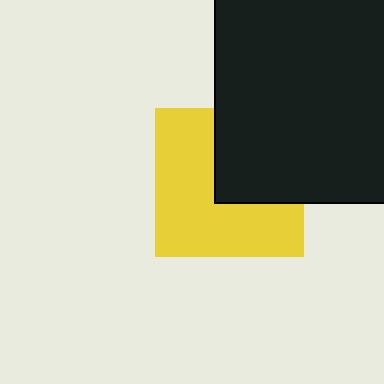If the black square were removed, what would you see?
You would see the complete yellow square.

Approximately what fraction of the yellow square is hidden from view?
Roughly 39% of the yellow square is hidden behind the black square.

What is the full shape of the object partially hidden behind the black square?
The partially hidden object is a yellow square.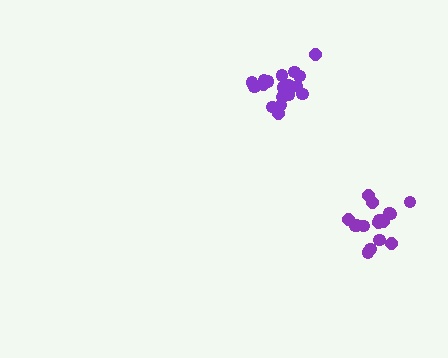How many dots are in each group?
Group 1: 19 dots, Group 2: 17 dots (36 total).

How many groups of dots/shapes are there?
There are 2 groups.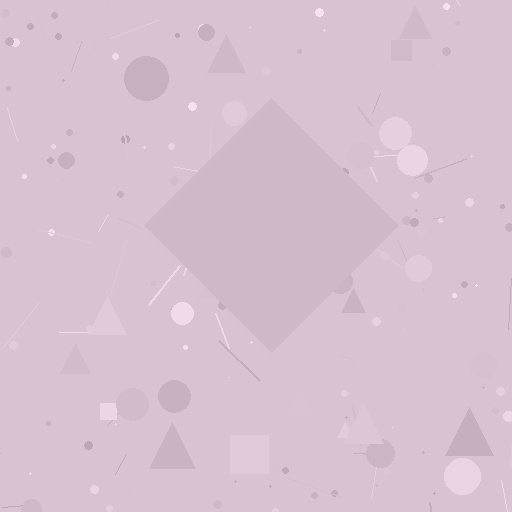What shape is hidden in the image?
A diamond is hidden in the image.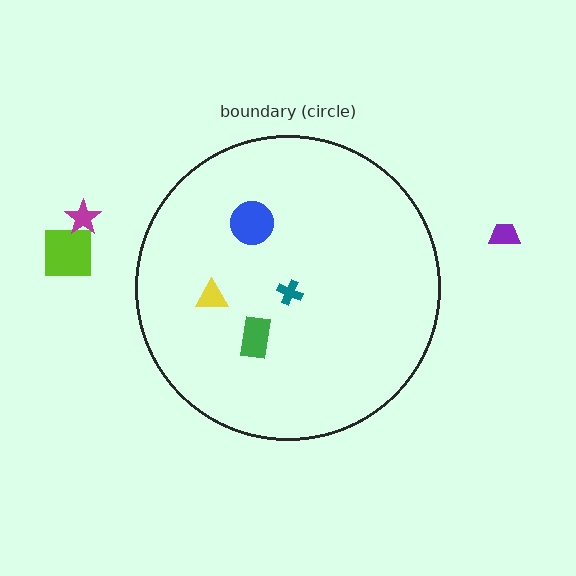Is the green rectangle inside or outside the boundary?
Inside.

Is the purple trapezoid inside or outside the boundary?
Outside.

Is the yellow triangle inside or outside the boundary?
Inside.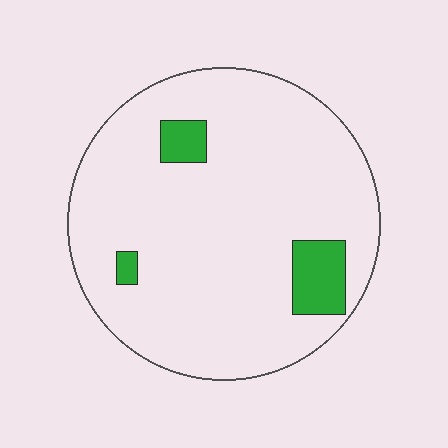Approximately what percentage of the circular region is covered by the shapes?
Approximately 10%.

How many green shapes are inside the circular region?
3.